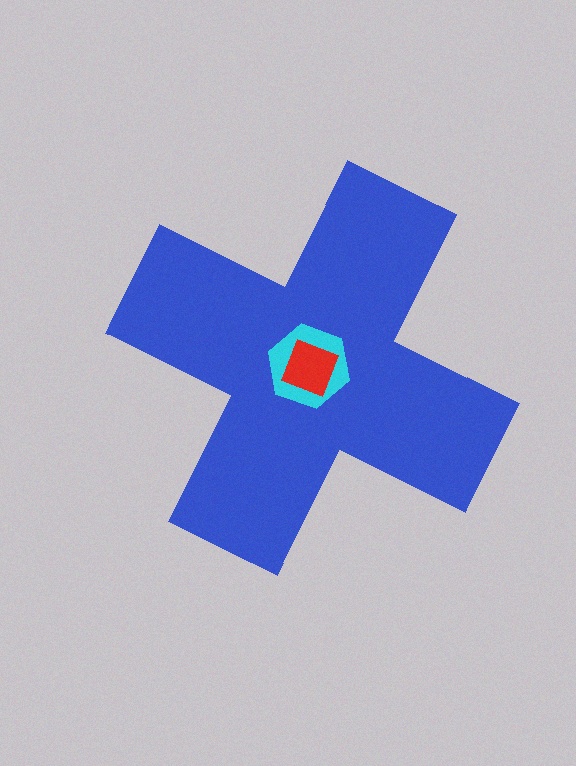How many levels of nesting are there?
3.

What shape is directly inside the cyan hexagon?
The red square.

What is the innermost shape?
The red square.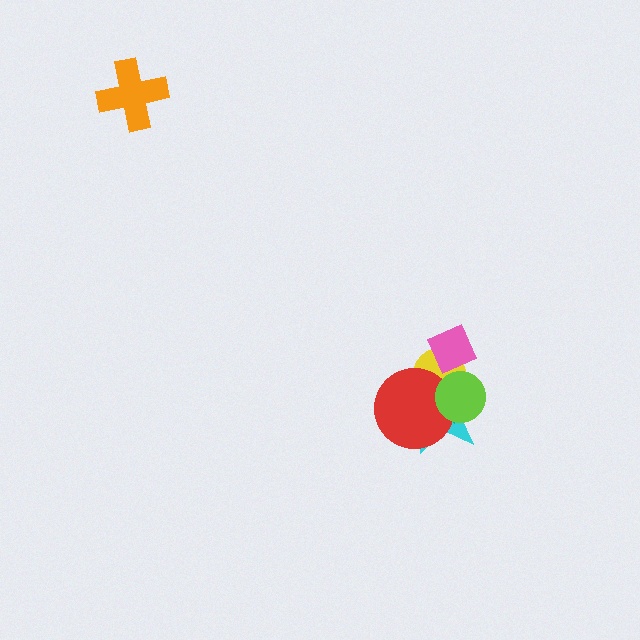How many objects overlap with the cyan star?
5 objects overlap with the cyan star.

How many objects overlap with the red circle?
4 objects overlap with the red circle.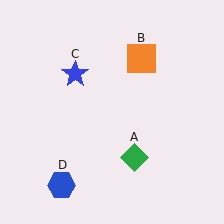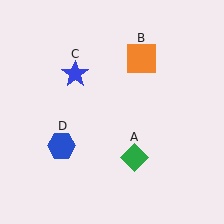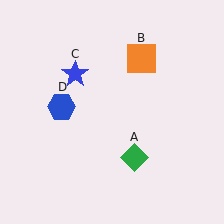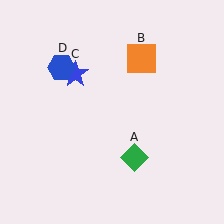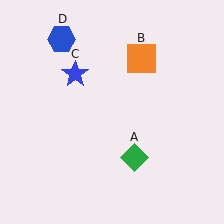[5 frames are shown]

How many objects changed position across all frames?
1 object changed position: blue hexagon (object D).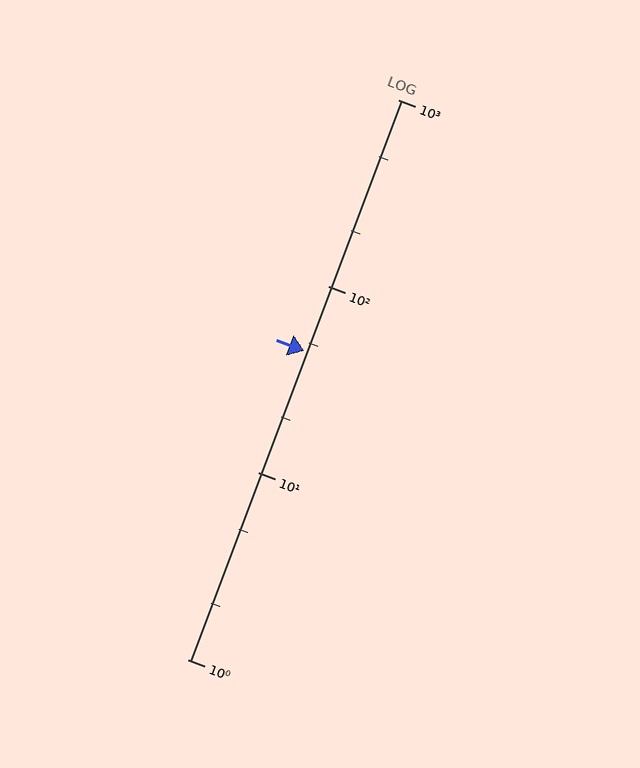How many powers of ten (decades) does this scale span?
The scale spans 3 decades, from 1 to 1000.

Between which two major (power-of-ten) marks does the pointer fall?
The pointer is between 10 and 100.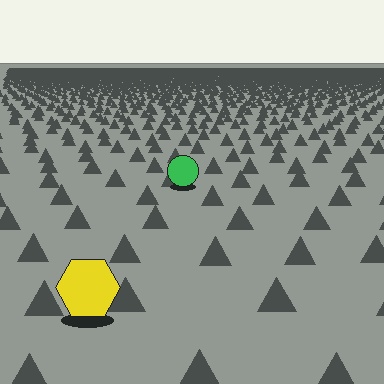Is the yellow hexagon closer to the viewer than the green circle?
Yes. The yellow hexagon is closer — you can tell from the texture gradient: the ground texture is coarser near it.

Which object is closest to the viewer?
The yellow hexagon is closest. The texture marks near it are larger and more spread out.